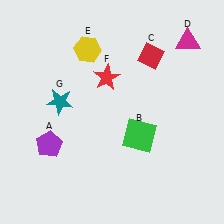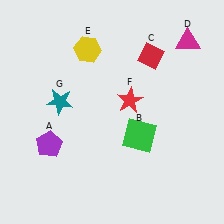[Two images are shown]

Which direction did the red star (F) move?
The red star (F) moved right.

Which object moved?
The red star (F) moved right.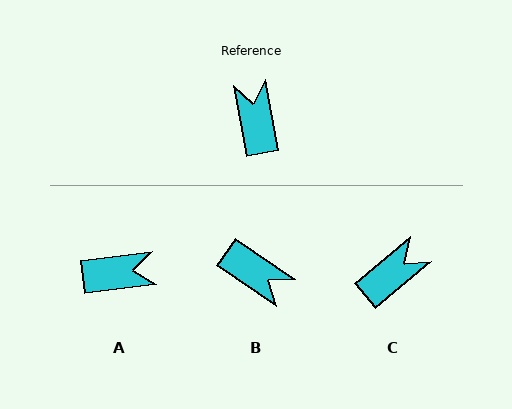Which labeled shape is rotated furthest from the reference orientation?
B, about 135 degrees away.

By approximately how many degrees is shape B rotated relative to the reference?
Approximately 135 degrees clockwise.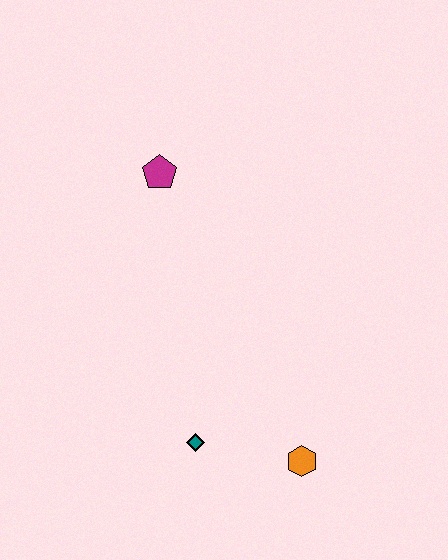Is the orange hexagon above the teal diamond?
No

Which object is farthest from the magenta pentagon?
The orange hexagon is farthest from the magenta pentagon.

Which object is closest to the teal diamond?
The orange hexagon is closest to the teal diamond.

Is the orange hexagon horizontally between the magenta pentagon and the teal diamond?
No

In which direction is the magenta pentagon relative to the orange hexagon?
The magenta pentagon is above the orange hexagon.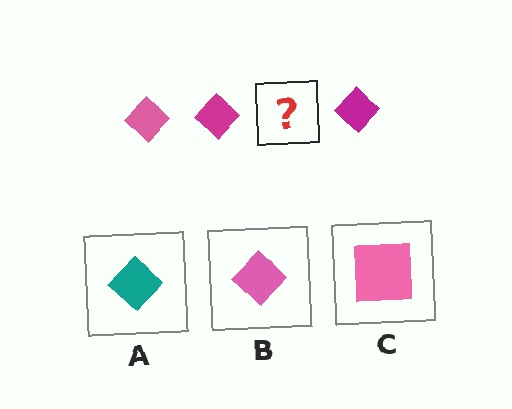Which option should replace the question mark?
Option B.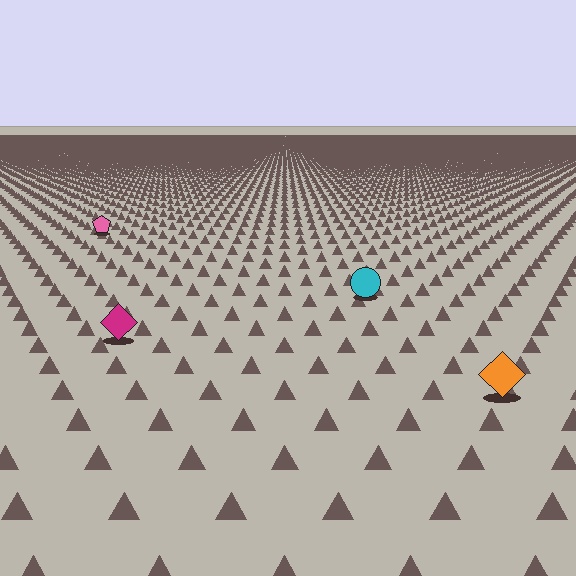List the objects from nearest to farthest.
From nearest to farthest: the orange diamond, the magenta diamond, the cyan circle, the pink pentagon.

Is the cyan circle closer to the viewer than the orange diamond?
No. The orange diamond is closer — you can tell from the texture gradient: the ground texture is coarser near it.